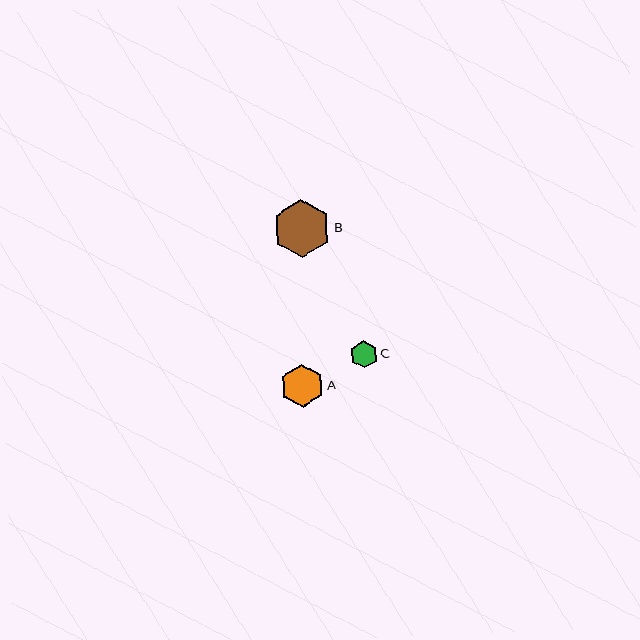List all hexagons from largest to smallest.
From largest to smallest: B, A, C.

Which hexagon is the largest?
Hexagon B is the largest with a size of approximately 58 pixels.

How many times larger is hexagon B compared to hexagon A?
Hexagon B is approximately 1.3 times the size of hexagon A.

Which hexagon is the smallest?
Hexagon C is the smallest with a size of approximately 27 pixels.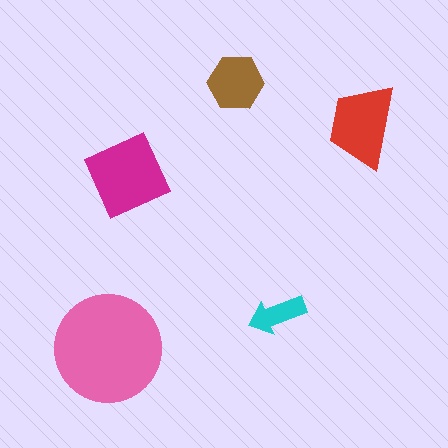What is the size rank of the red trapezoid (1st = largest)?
3rd.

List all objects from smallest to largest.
The cyan arrow, the brown hexagon, the red trapezoid, the magenta square, the pink circle.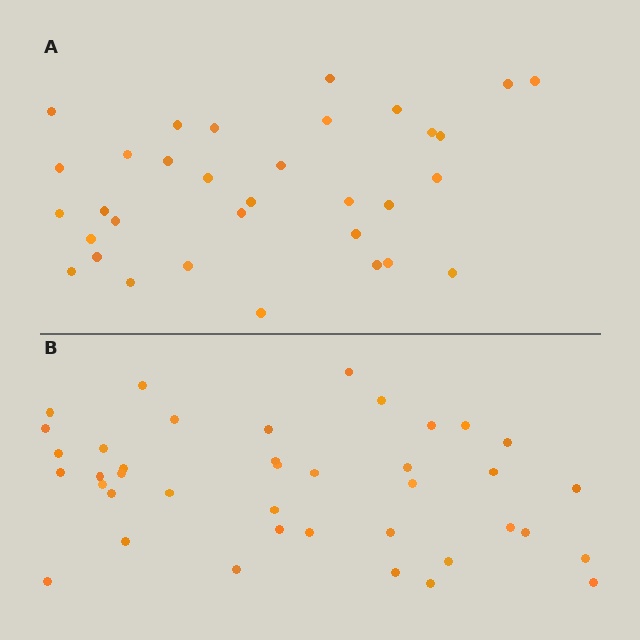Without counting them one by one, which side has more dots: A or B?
Region B (the bottom region) has more dots.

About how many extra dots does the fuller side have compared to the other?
Region B has roughly 8 or so more dots than region A.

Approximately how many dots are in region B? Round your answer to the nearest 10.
About 40 dots.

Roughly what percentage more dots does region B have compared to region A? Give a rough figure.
About 20% more.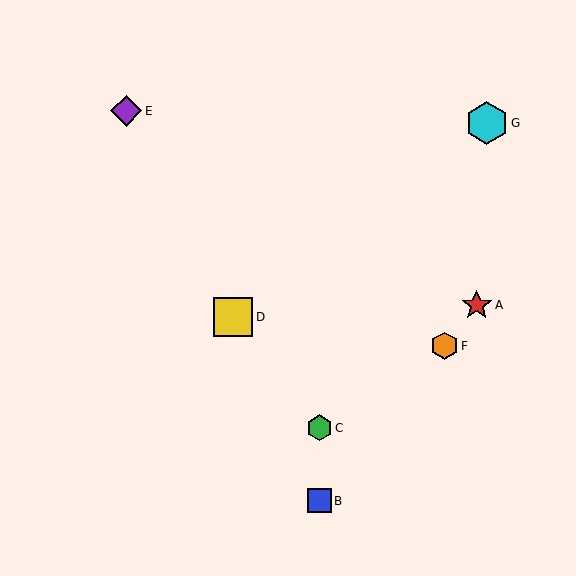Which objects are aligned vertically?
Objects B, C are aligned vertically.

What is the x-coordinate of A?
Object A is at x≈477.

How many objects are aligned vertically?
2 objects (B, C) are aligned vertically.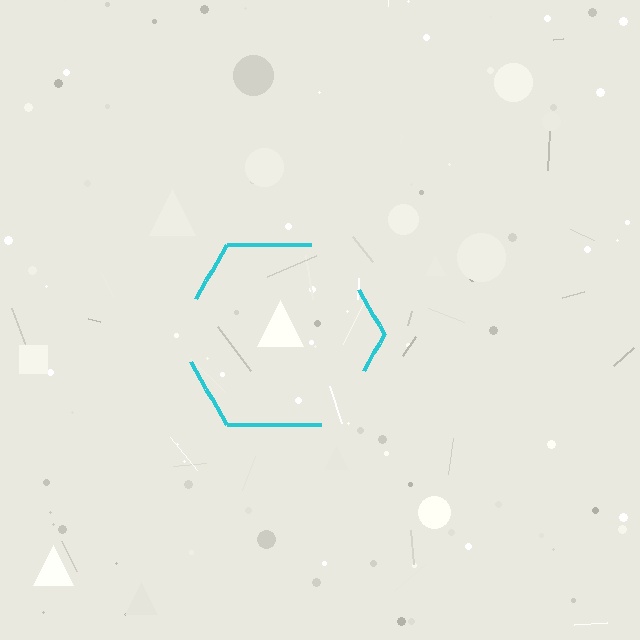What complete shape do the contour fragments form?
The contour fragments form a hexagon.